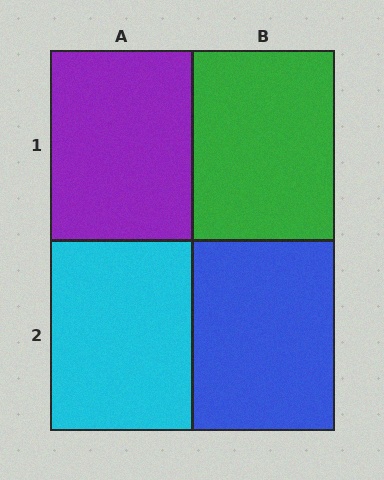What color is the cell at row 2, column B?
Blue.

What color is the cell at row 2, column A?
Cyan.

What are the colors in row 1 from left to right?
Purple, green.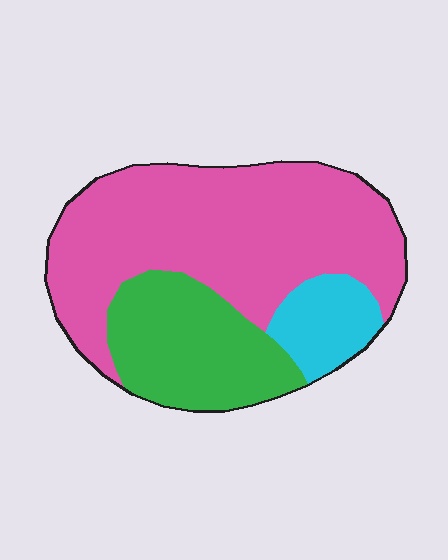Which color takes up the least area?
Cyan, at roughly 10%.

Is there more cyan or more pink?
Pink.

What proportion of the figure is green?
Green covers roughly 25% of the figure.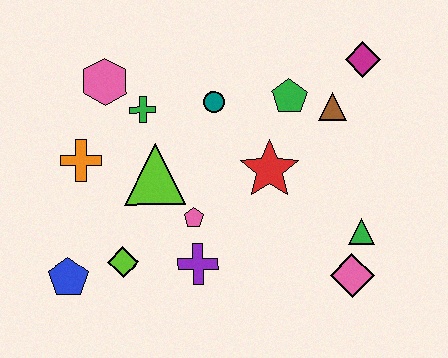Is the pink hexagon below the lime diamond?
No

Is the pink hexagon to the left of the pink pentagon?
Yes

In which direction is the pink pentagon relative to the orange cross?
The pink pentagon is to the right of the orange cross.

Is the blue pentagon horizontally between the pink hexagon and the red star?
No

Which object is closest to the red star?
The green pentagon is closest to the red star.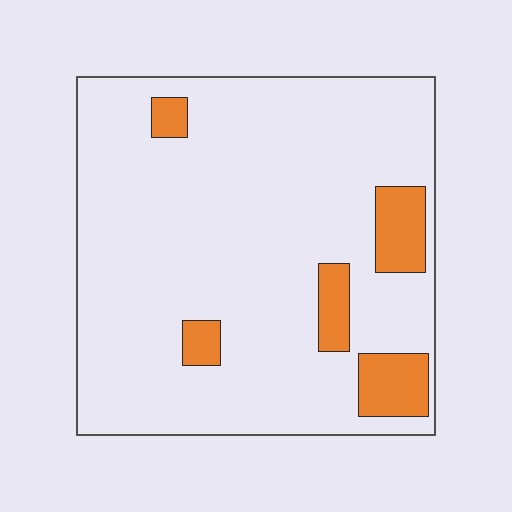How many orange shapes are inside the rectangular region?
5.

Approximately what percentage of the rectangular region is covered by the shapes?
Approximately 10%.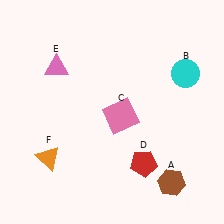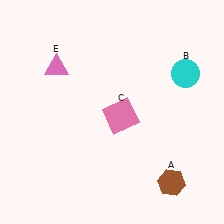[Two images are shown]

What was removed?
The red pentagon (D), the orange triangle (F) were removed in Image 2.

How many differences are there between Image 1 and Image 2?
There are 2 differences between the two images.